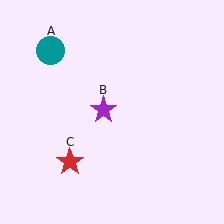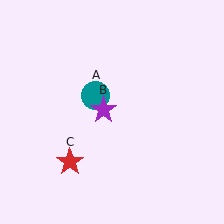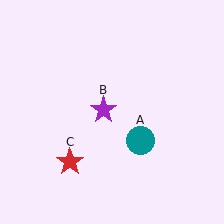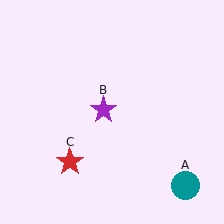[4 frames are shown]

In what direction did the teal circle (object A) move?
The teal circle (object A) moved down and to the right.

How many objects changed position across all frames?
1 object changed position: teal circle (object A).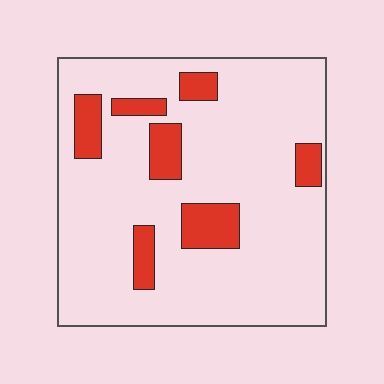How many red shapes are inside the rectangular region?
7.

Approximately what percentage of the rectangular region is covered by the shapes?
Approximately 15%.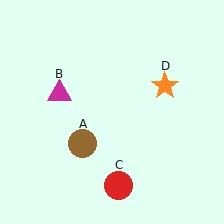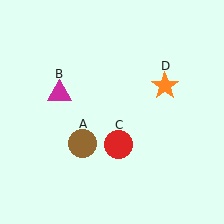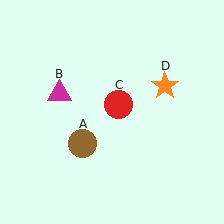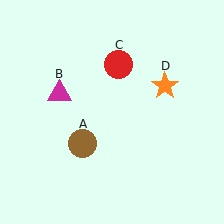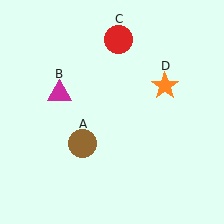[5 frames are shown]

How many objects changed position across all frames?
1 object changed position: red circle (object C).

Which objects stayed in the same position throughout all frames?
Brown circle (object A) and magenta triangle (object B) and orange star (object D) remained stationary.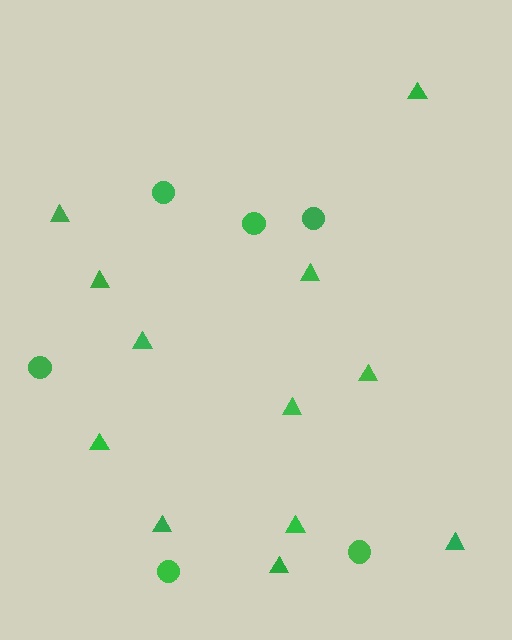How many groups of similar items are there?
There are 2 groups: one group of triangles (12) and one group of circles (6).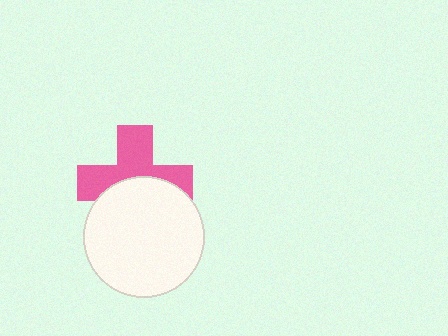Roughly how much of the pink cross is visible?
About half of it is visible (roughly 54%).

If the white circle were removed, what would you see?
You would see the complete pink cross.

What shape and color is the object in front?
The object in front is a white circle.